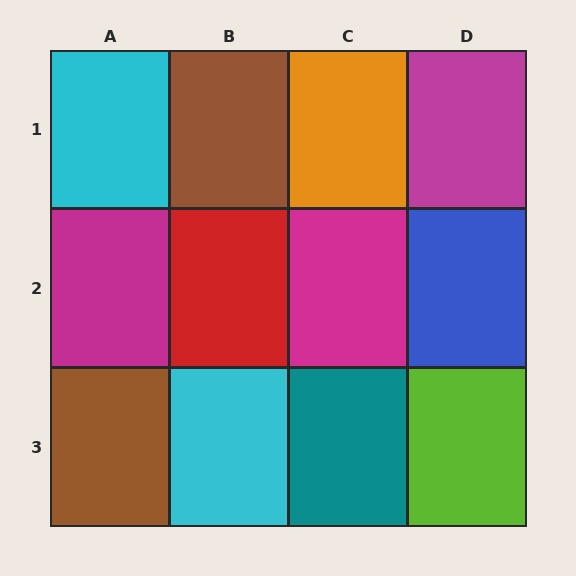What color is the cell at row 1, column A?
Cyan.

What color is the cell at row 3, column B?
Cyan.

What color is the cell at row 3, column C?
Teal.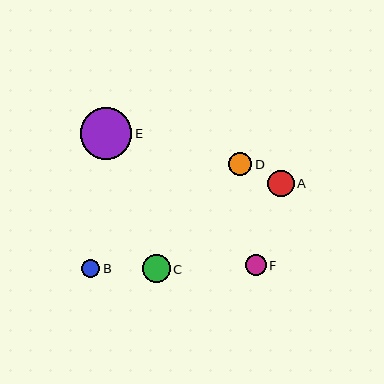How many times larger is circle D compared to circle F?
Circle D is approximately 1.1 times the size of circle F.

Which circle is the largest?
Circle E is the largest with a size of approximately 52 pixels.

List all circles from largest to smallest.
From largest to smallest: E, C, A, D, F, B.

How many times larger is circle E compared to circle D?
Circle E is approximately 2.2 times the size of circle D.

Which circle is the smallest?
Circle B is the smallest with a size of approximately 18 pixels.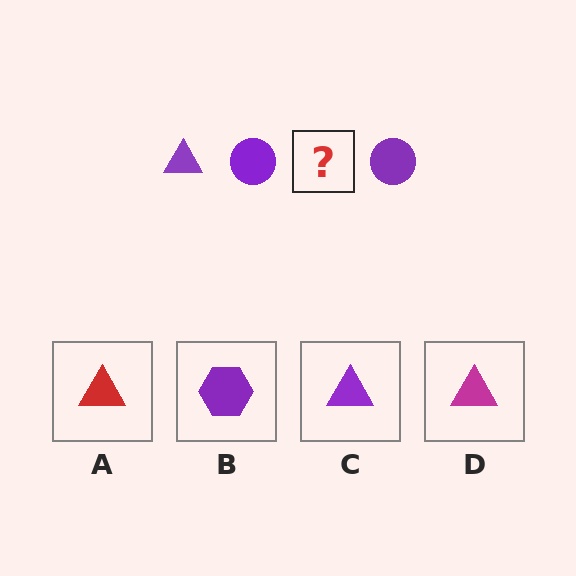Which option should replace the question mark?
Option C.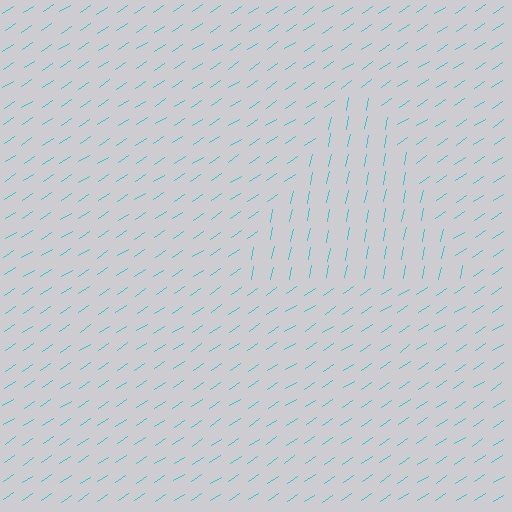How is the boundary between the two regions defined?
The boundary is defined purely by a change in line orientation (approximately 45 degrees difference). All lines are the same color and thickness.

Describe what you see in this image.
The image is filled with small cyan line segments. A triangle region in the image has lines oriented differently from the surrounding lines, creating a visible texture boundary.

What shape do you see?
I see a triangle.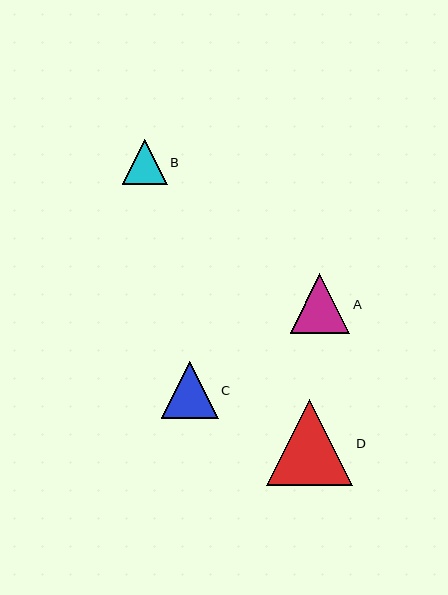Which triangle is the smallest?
Triangle B is the smallest with a size of approximately 45 pixels.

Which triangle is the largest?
Triangle D is the largest with a size of approximately 86 pixels.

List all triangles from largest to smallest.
From largest to smallest: D, A, C, B.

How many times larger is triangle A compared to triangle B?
Triangle A is approximately 1.3 times the size of triangle B.